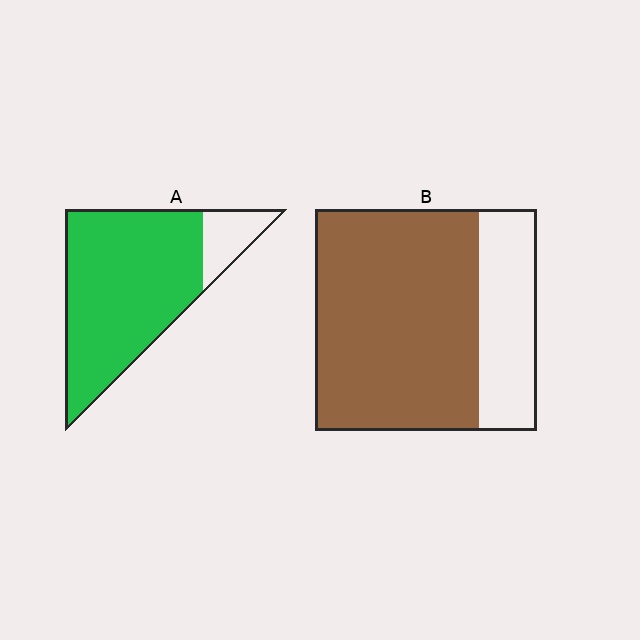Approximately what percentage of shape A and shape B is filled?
A is approximately 85% and B is approximately 75%.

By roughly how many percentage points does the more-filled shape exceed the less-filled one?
By roughly 10 percentage points (A over B).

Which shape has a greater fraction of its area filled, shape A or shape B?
Shape A.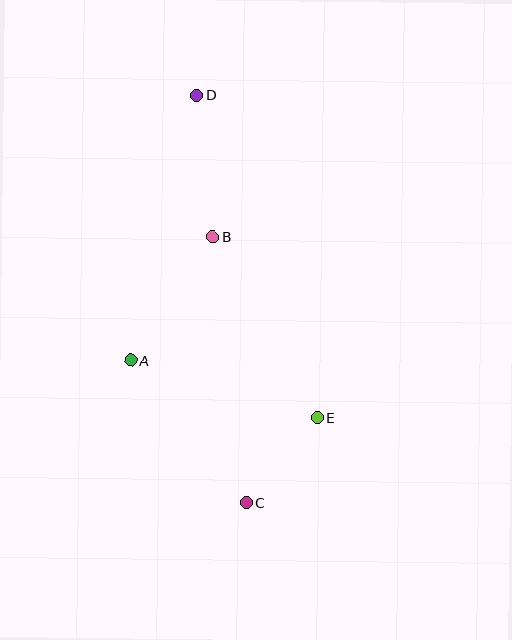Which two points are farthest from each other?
Points C and D are farthest from each other.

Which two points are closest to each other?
Points C and E are closest to each other.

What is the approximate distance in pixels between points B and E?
The distance between B and E is approximately 209 pixels.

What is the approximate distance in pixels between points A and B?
The distance between A and B is approximately 148 pixels.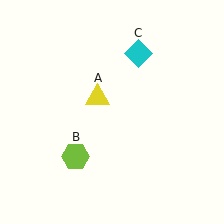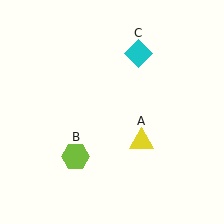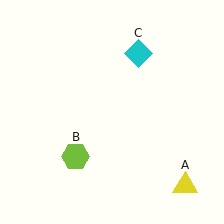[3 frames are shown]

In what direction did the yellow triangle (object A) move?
The yellow triangle (object A) moved down and to the right.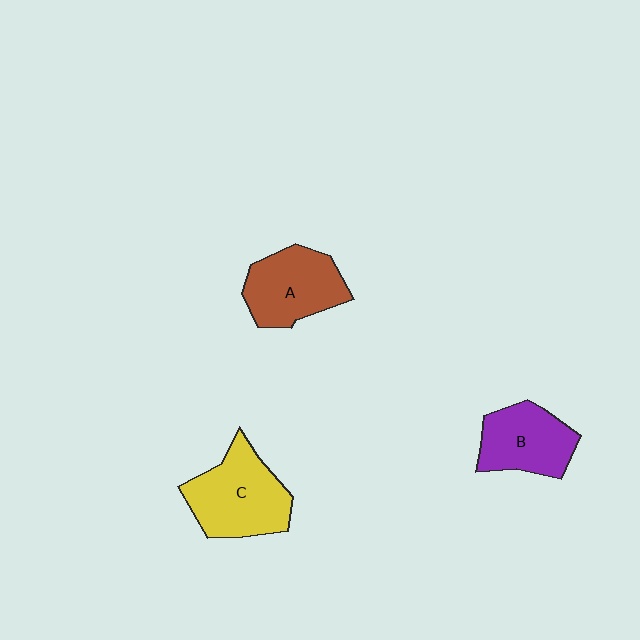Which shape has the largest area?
Shape C (yellow).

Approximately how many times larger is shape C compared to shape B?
Approximately 1.3 times.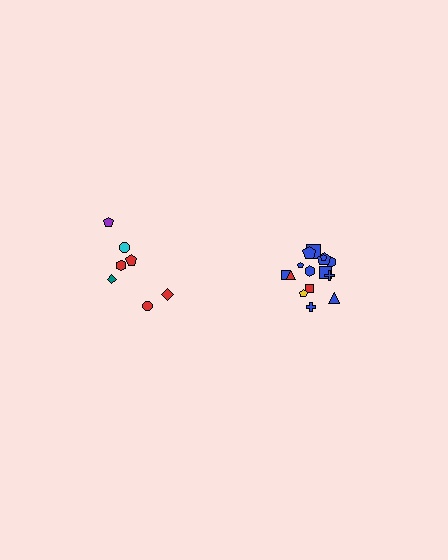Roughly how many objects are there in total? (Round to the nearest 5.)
Roughly 20 objects in total.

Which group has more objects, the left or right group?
The right group.